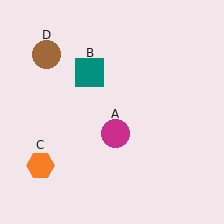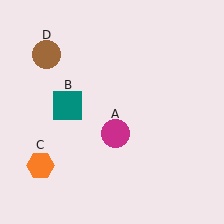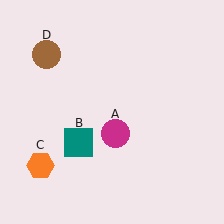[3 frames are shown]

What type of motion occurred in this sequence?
The teal square (object B) rotated counterclockwise around the center of the scene.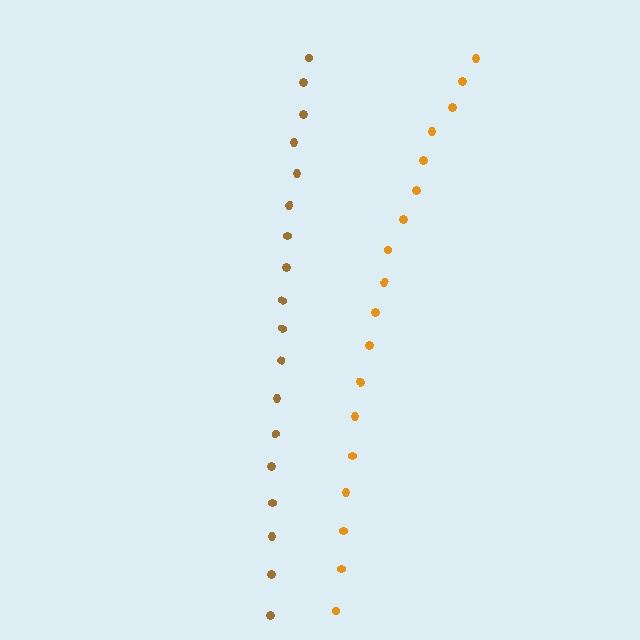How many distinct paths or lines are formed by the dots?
There are 2 distinct paths.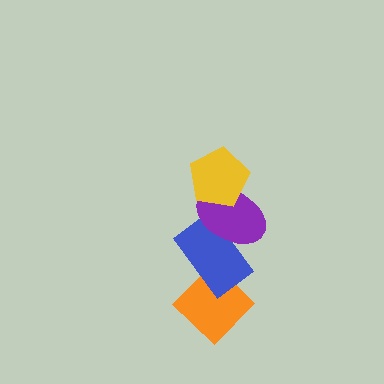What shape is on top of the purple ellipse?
The yellow pentagon is on top of the purple ellipse.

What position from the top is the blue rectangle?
The blue rectangle is 3rd from the top.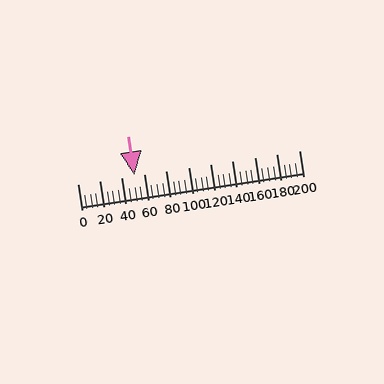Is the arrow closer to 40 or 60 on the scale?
The arrow is closer to 60.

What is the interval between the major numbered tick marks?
The major tick marks are spaced 20 units apart.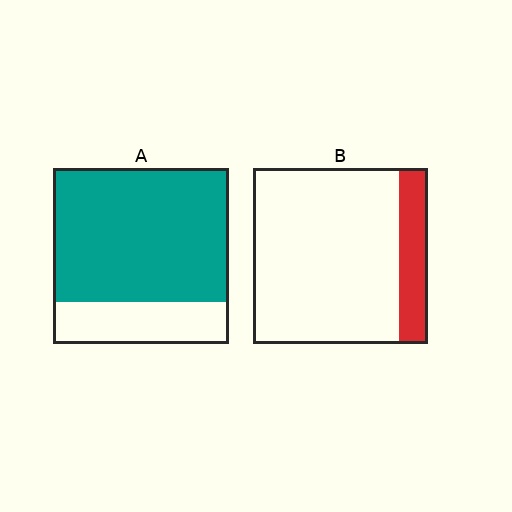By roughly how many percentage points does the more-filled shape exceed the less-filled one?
By roughly 60 percentage points (A over B).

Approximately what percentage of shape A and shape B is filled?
A is approximately 75% and B is approximately 15%.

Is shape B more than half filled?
No.